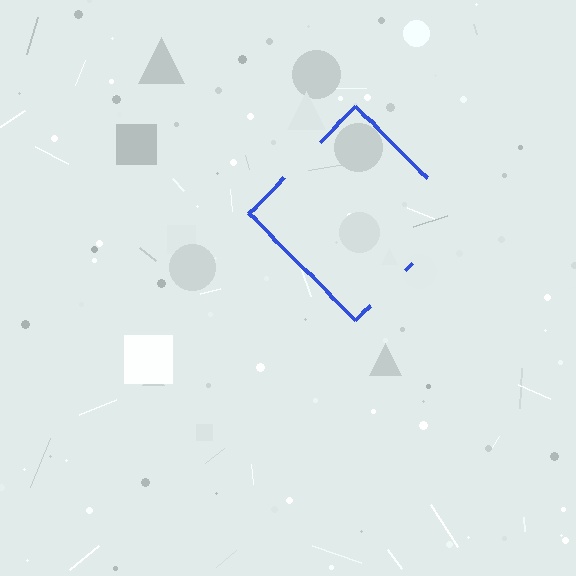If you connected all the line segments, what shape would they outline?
They would outline a diamond.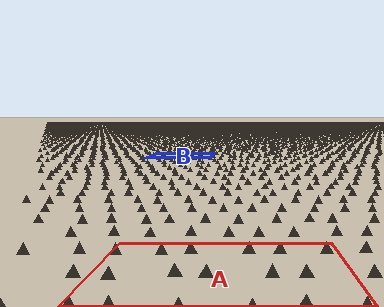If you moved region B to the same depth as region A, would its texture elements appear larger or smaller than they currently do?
They would appear larger. At a closer depth, the same texture elements are projected at a bigger on-screen size.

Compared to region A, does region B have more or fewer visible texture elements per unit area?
Region B has more texture elements per unit area — they are packed more densely because it is farther away.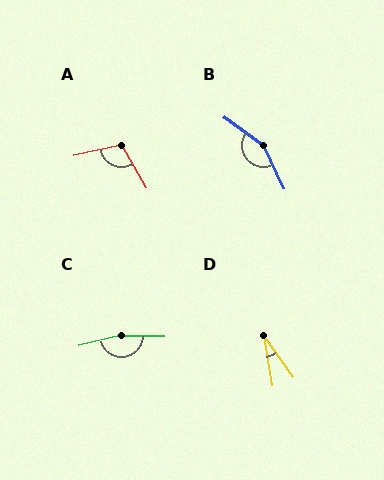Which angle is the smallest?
D, at approximately 26 degrees.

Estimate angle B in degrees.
Approximately 151 degrees.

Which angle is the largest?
C, at approximately 165 degrees.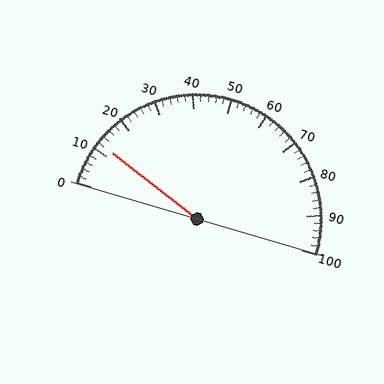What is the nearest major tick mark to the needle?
The nearest major tick mark is 10.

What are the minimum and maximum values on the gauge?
The gauge ranges from 0 to 100.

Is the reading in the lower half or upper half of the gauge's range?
The reading is in the lower half of the range (0 to 100).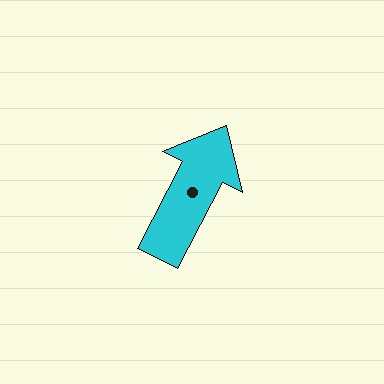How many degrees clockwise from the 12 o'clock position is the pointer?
Approximately 27 degrees.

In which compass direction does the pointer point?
Northeast.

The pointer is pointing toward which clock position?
Roughly 1 o'clock.